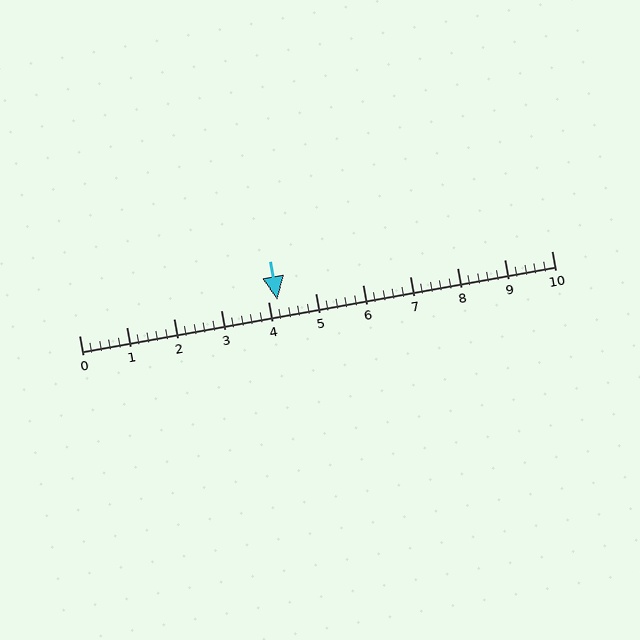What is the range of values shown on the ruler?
The ruler shows values from 0 to 10.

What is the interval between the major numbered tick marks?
The major tick marks are spaced 1 units apart.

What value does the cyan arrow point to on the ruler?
The cyan arrow points to approximately 4.2.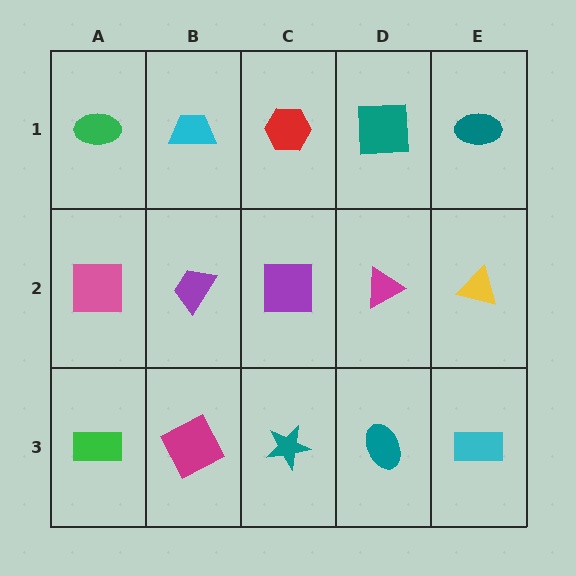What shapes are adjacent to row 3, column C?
A purple square (row 2, column C), a magenta square (row 3, column B), a teal ellipse (row 3, column D).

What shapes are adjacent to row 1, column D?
A magenta triangle (row 2, column D), a red hexagon (row 1, column C), a teal ellipse (row 1, column E).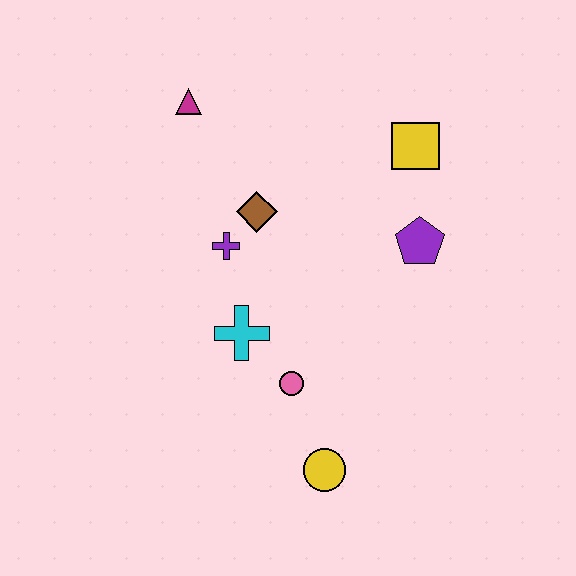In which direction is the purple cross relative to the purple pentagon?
The purple cross is to the left of the purple pentagon.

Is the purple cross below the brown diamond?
Yes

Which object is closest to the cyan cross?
The pink circle is closest to the cyan cross.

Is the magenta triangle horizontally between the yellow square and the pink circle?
No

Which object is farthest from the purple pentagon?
The magenta triangle is farthest from the purple pentagon.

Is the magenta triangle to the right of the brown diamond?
No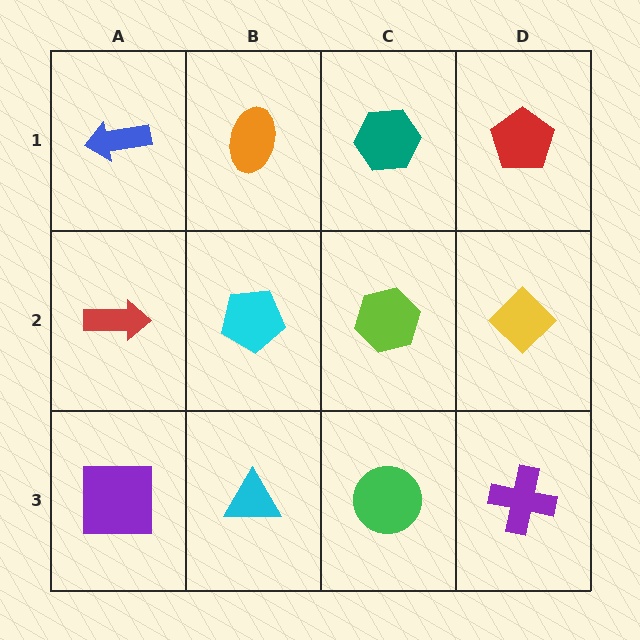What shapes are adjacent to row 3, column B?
A cyan pentagon (row 2, column B), a purple square (row 3, column A), a green circle (row 3, column C).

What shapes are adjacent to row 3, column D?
A yellow diamond (row 2, column D), a green circle (row 3, column C).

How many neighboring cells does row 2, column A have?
3.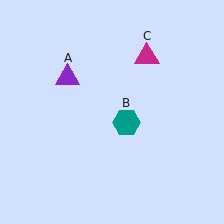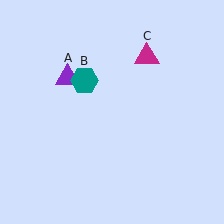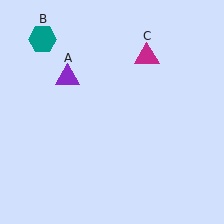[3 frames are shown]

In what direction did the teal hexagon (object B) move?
The teal hexagon (object B) moved up and to the left.